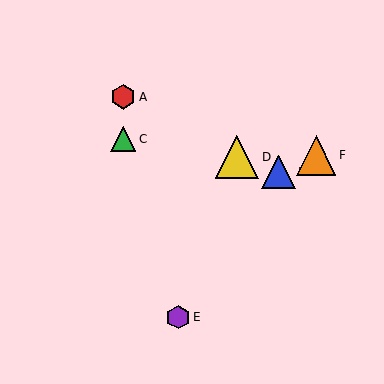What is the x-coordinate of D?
Object D is at x≈237.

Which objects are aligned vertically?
Objects A, C are aligned vertically.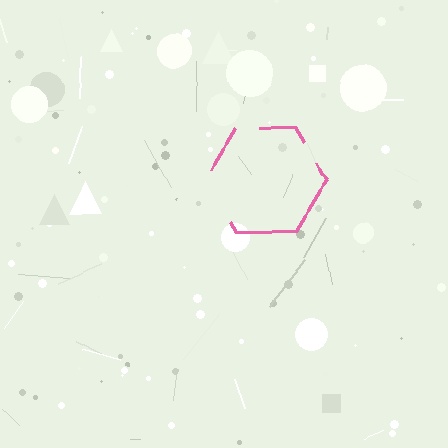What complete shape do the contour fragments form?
The contour fragments form a hexagon.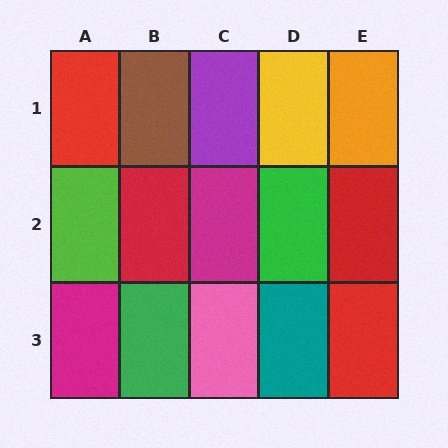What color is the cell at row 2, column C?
Magenta.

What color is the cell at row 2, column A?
Lime.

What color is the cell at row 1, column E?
Orange.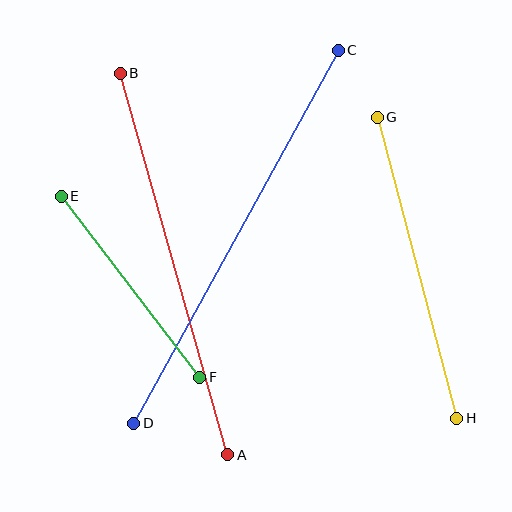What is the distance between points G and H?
The distance is approximately 311 pixels.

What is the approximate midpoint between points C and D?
The midpoint is at approximately (236, 237) pixels.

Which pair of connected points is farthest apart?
Points C and D are farthest apart.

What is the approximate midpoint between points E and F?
The midpoint is at approximately (131, 287) pixels.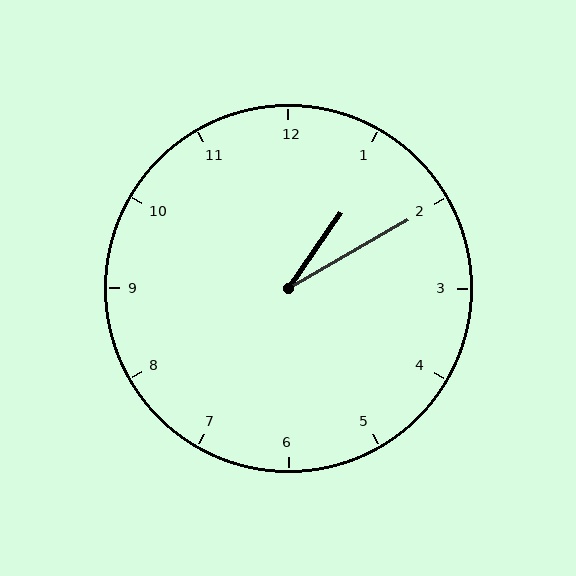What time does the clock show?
1:10.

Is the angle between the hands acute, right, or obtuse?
It is acute.